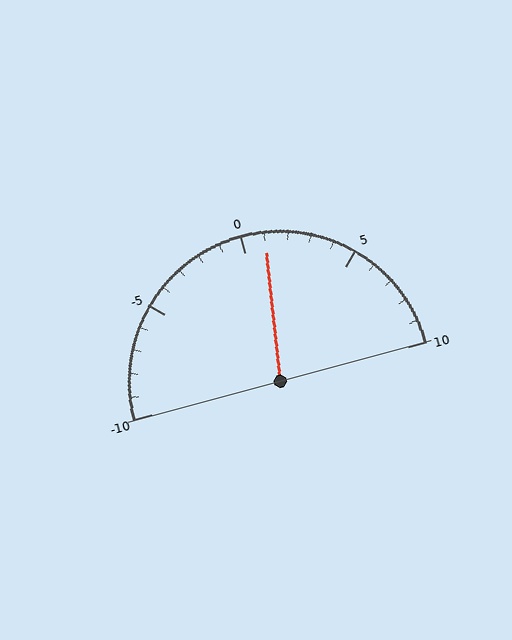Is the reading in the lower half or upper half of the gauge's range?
The reading is in the upper half of the range (-10 to 10).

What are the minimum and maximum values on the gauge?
The gauge ranges from -10 to 10.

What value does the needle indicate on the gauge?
The needle indicates approximately 1.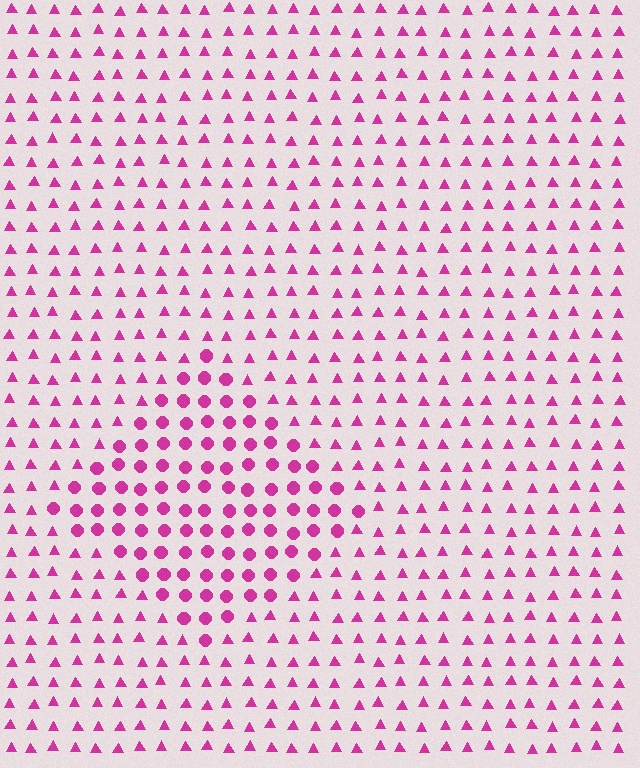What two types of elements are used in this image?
The image uses circles inside the diamond region and triangles outside it.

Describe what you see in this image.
The image is filled with small magenta elements arranged in a uniform grid. A diamond-shaped region contains circles, while the surrounding area contains triangles. The boundary is defined purely by the change in element shape.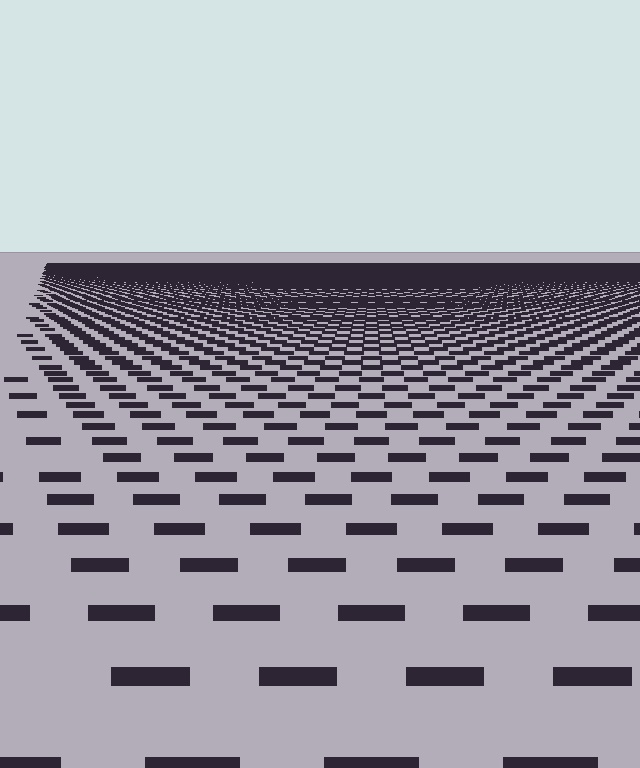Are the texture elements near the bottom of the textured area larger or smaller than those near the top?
Larger. Near the bottom, elements are closer to the viewer and appear at a bigger on-screen size.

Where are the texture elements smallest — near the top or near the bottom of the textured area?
Near the top.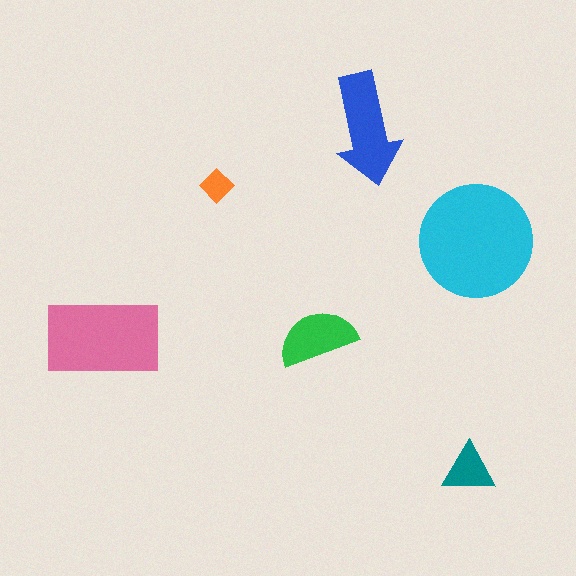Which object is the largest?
The cyan circle.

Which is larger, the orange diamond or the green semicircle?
The green semicircle.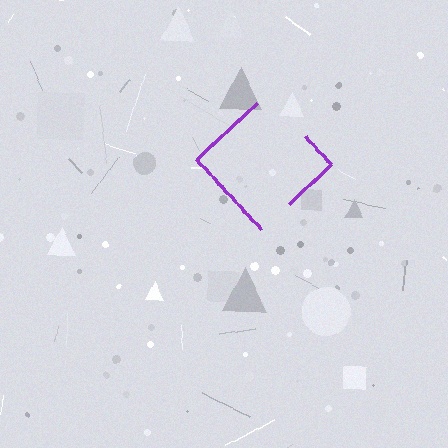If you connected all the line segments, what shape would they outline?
They would outline a diamond.